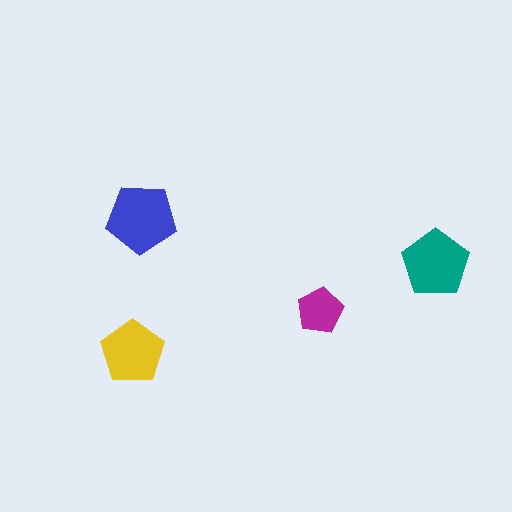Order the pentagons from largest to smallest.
the blue one, the teal one, the yellow one, the magenta one.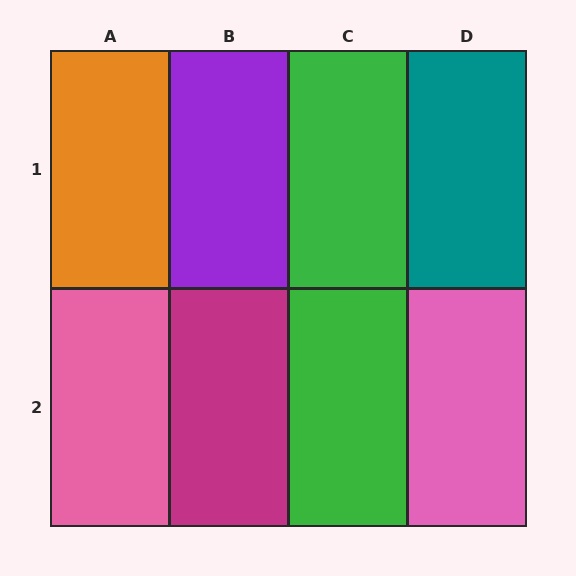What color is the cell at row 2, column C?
Green.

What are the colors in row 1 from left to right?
Orange, purple, green, teal.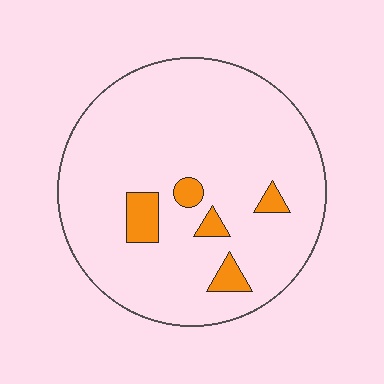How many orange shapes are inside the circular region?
5.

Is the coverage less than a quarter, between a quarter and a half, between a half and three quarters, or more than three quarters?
Less than a quarter.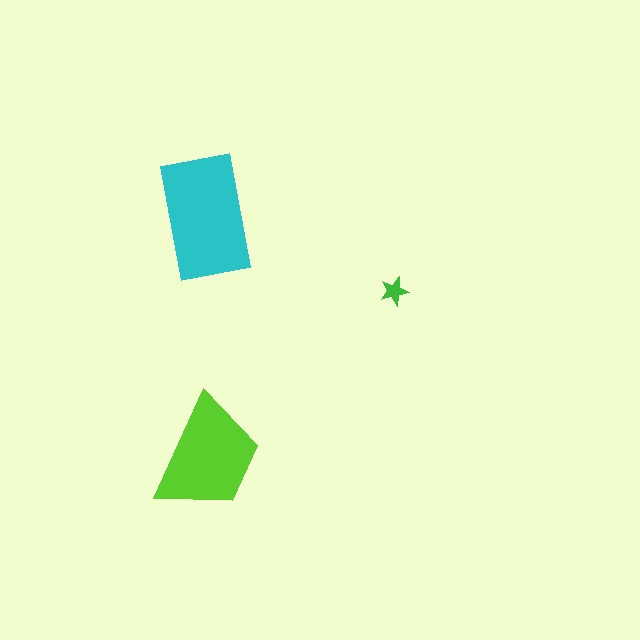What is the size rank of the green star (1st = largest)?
3rd.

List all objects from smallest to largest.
The green star, the lime trapezoid, the cyan rectangle.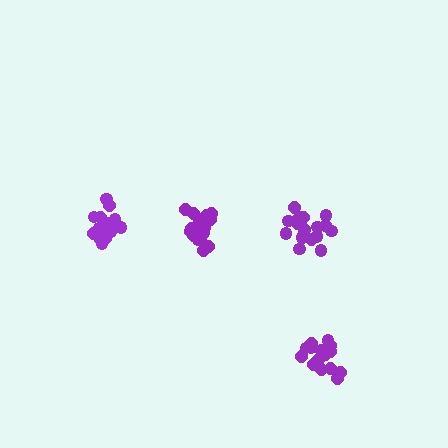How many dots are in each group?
Group 1: 18 dots, Group 2: 16 dots, Group 3: 17 dots, Group 4: 15 dots (66 total).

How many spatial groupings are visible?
There are 4 spatial groupings.